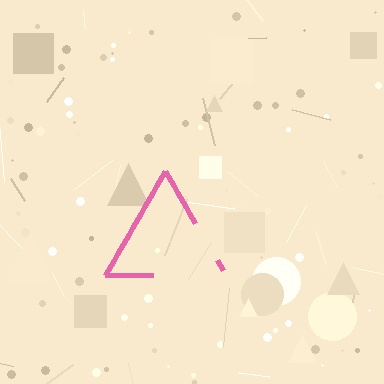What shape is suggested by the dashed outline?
The dashed outline suggests a triangle.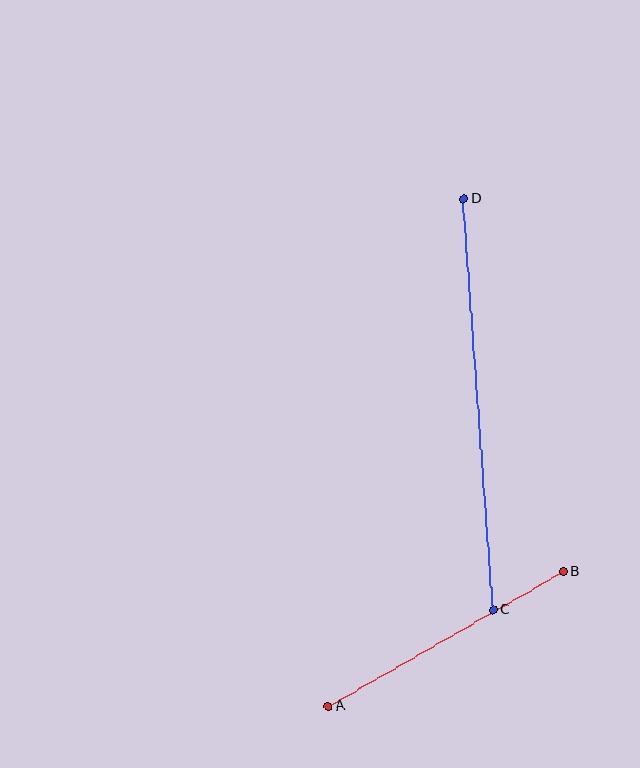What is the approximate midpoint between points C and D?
The midpoint is at approximately (478, 404) pixels.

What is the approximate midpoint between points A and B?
The midpoint is at approximately (446, 639) pixels.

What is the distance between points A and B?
The distance is approximately 271 pixels.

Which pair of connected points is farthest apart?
Points C and D are farthest apart.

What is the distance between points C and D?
The distance is approximately 412 pixels.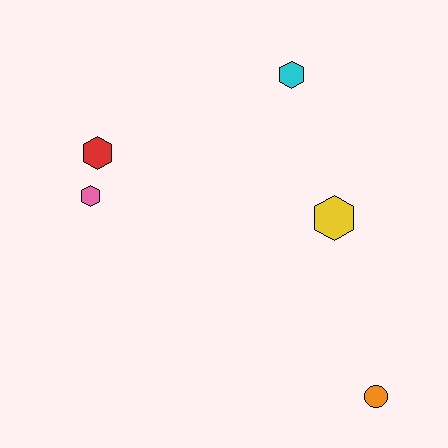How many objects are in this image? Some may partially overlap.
There are 5 objects.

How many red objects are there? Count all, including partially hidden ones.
There is 1 red object.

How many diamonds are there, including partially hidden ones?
There are no diamonds.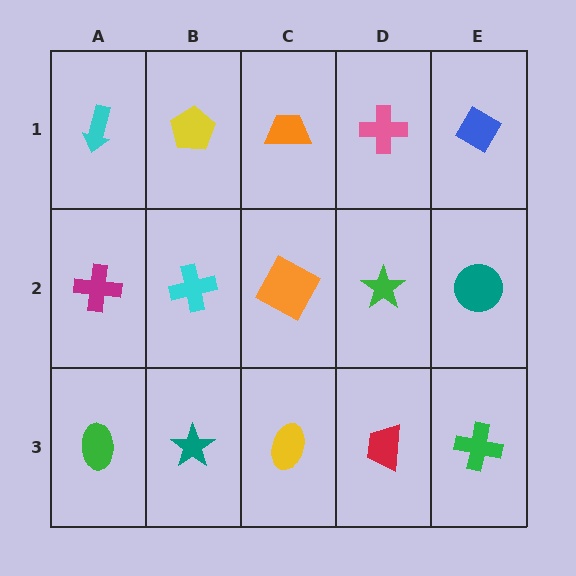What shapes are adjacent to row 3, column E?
A teal circle (row 2, column E), a red trapezoid (row 3, column D).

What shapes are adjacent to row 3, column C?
An orange square (row 2, column C), a teal star (row 3, column B), a red trapezoid (row 3, column D).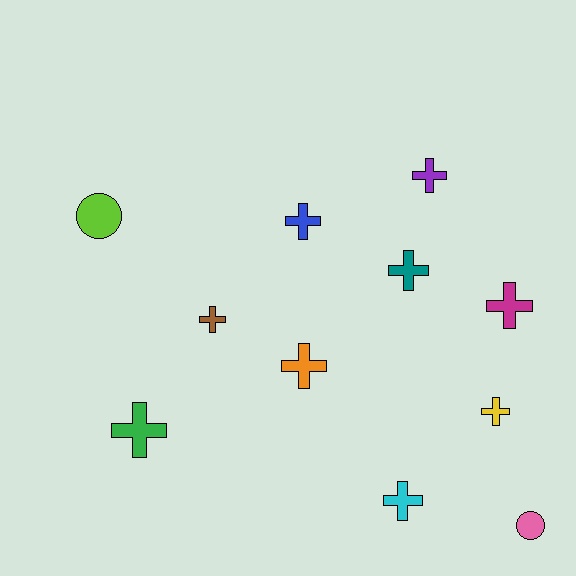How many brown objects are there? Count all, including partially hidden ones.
There is 1 brown object.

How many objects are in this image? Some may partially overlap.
There are 11 objects.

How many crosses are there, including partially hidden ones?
There are 9 crosses.